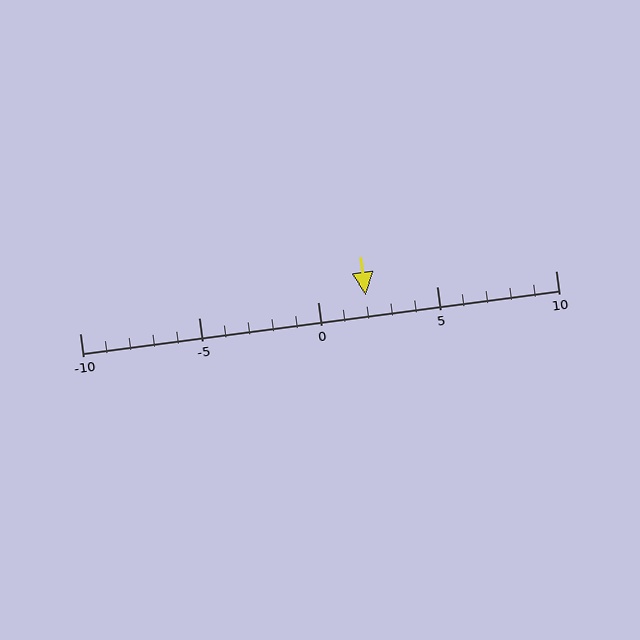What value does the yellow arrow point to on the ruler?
The yellow arrow points to approximately 2.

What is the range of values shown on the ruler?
The ruler shows values from -10 to 10.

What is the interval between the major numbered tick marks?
The major tick marks are spaced 5 units apart.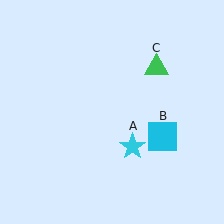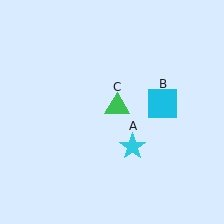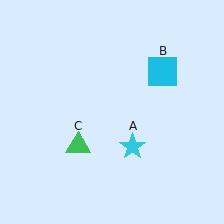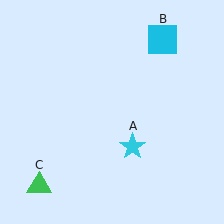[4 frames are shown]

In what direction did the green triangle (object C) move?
The green triangle (object C) moved down and to the left.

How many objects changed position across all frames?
2 objects changed position: cyan square (object B), green triangle (object C).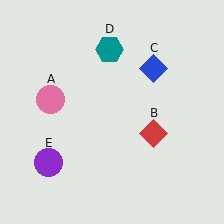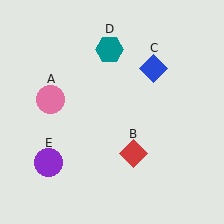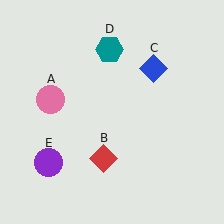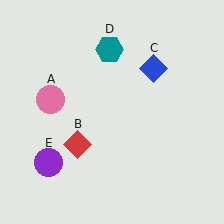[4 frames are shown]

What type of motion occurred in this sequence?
The red diamond (object B) rotated clockwise around the center of the scene.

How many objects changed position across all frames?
1 object changed position: red diamond (object B).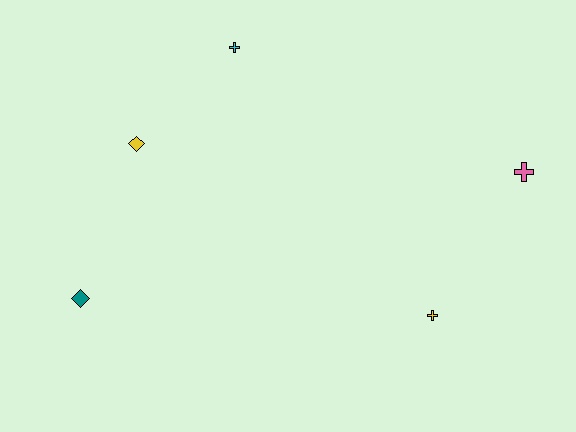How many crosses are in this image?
There are 3 crosses.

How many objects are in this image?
There are 5 objects.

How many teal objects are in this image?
There is 1 teal object.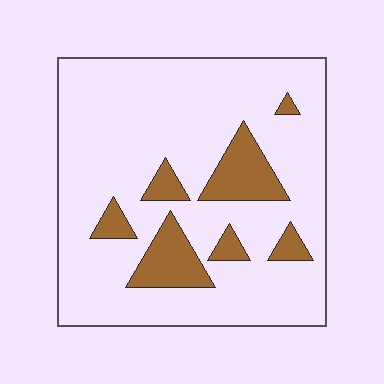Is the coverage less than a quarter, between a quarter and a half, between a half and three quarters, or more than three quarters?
Less than a quarter.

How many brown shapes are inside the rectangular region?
7.